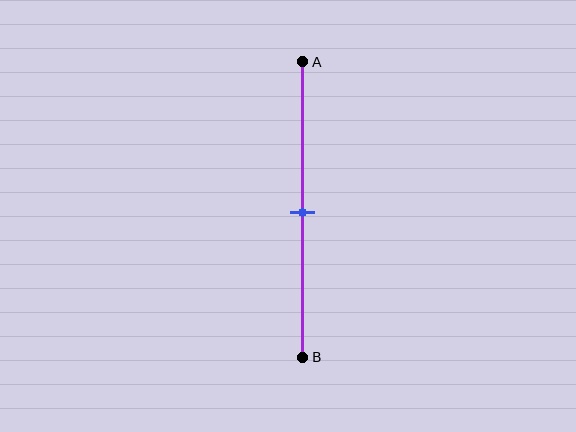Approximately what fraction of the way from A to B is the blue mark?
The blue mark is approximately 50% of the way from A to B.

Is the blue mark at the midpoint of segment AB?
Yes, the mark is approximately at the midpoint.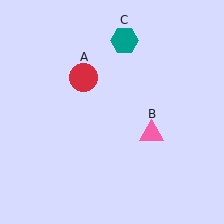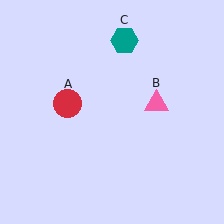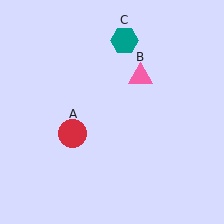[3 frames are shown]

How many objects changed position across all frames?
2 objects changed position: red circle (object A), pink triangle (object B).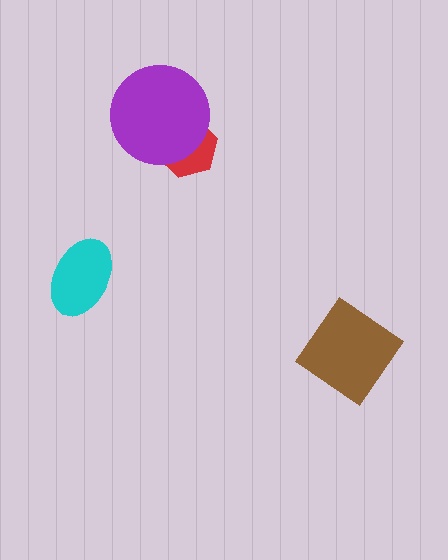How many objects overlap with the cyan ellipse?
0 objects overlap with the cyan ellipse.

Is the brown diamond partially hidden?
No, no other shape covers it.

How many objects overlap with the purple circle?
1 object overlaps with the purple circle.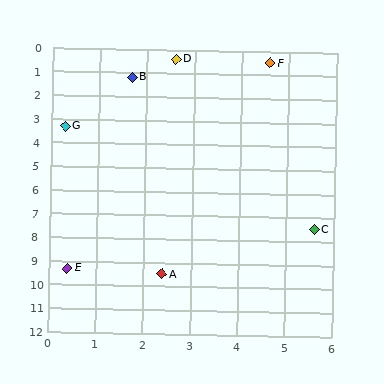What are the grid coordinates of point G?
Point G is at approximately (0.3, 3.3).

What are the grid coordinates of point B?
Point B is at approximately (1.7, 1.2).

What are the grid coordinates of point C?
Point C is at approximately (5.6, 7.5).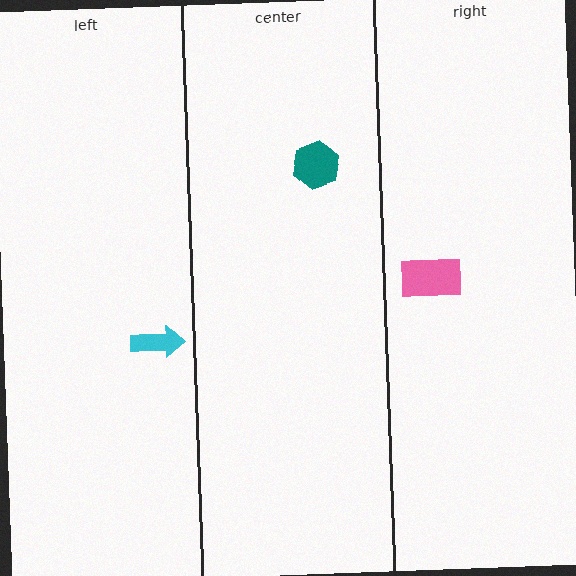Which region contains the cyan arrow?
The left region.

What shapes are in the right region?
The pink rectangle.